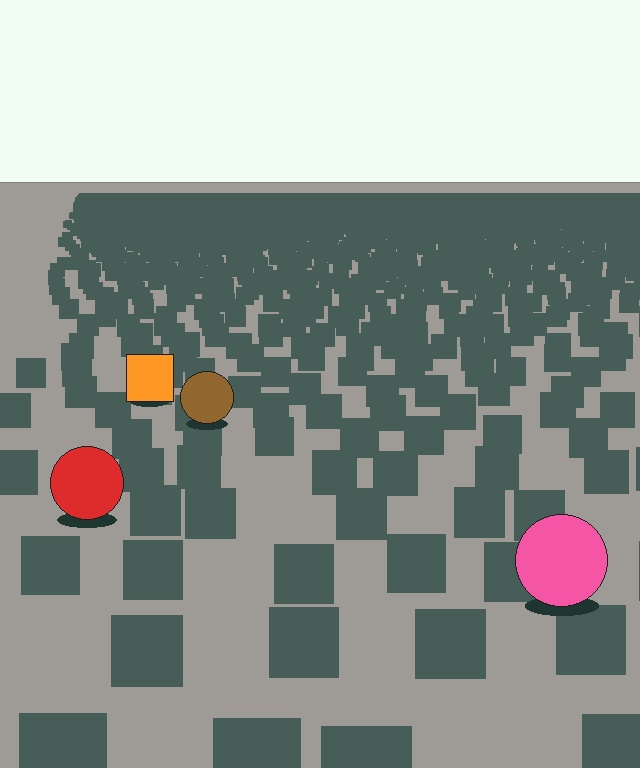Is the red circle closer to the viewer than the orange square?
Yes. The red circle is closer — you can tell from the texture gradient: the ground texture is coarser near it.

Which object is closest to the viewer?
The pink circle is closest. The texture marks near it are larger and more spread out.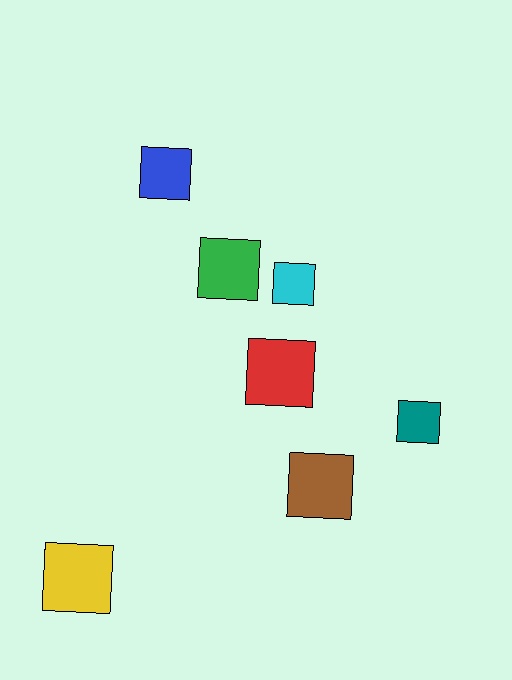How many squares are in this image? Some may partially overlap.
There are 7 squares.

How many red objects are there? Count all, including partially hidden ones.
There is 1 red object.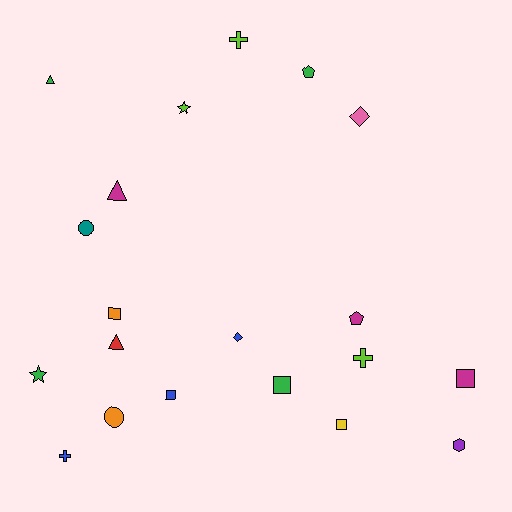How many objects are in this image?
There are 20 objects.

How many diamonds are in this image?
There are 2 diamonds.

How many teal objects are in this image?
There is 1 teal object.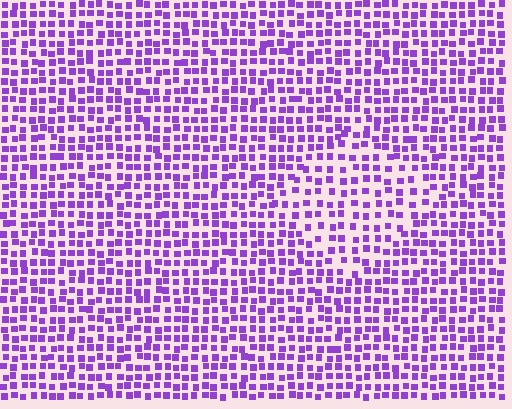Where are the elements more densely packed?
The elements are more densely packed outside the diamond boundary.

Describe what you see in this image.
The image contains small purple elements arranged at two different densities. A diamond-shaped region is visible where the elements are less densely packed than the surrounding area.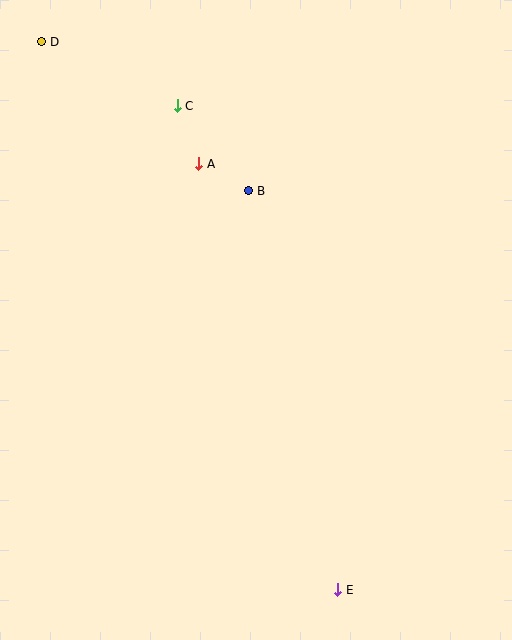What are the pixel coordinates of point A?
Point A is at (199, 164).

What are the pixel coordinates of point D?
Point D is at (42, 42).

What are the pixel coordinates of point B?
Point B is at (249, 191).